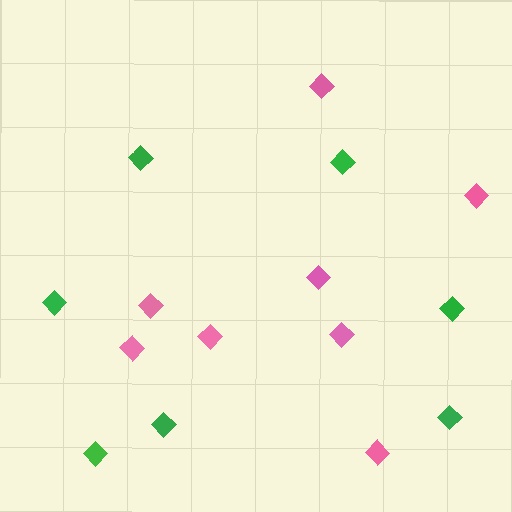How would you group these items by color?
There are 2 groups: one group of pink diamonds (8) and one group of green diamonds (7).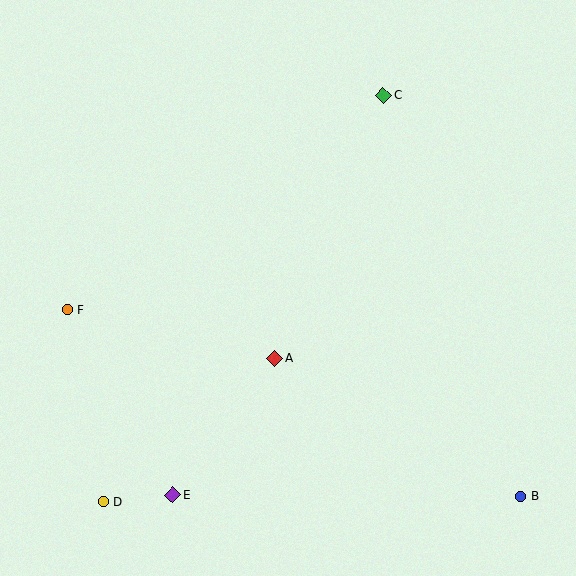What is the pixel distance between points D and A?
The distance between D and A is 224 pixels.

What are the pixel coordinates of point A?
Point A is at (274, 358).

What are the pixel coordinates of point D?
Point D is at (103, 502).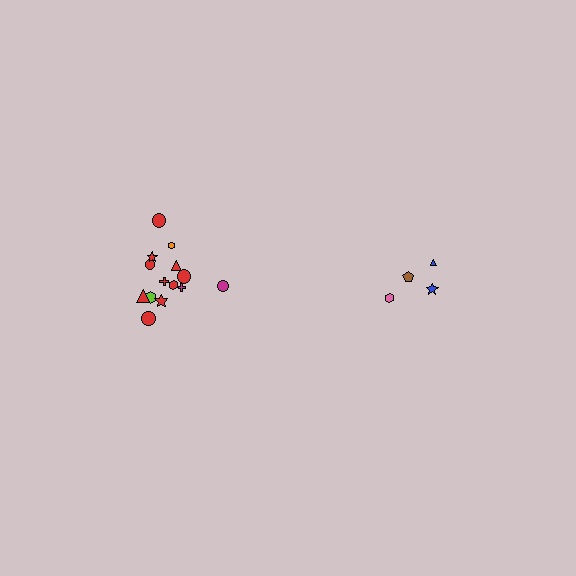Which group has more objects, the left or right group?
The left group.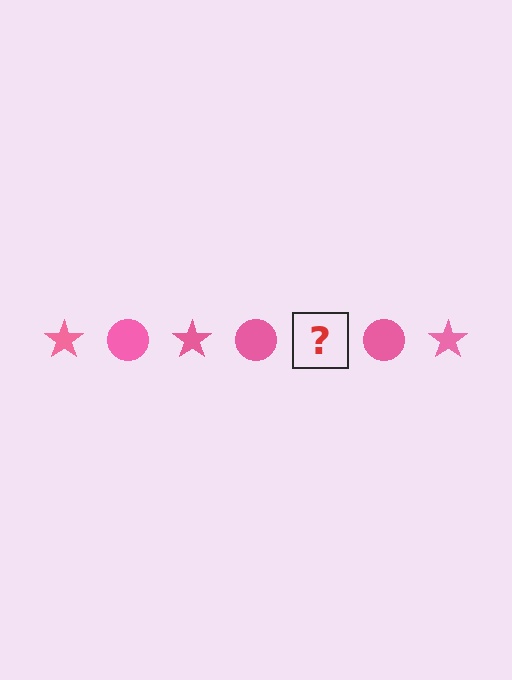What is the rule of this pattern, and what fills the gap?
The rule is that the pattern cycles through star, circle shapes in pink. The gap should be filled with a pink star.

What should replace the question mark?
The question mark should be replaced with a pink star.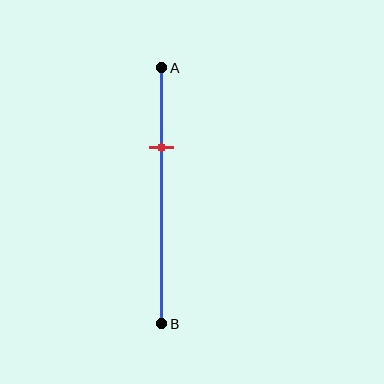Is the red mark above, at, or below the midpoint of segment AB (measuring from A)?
The red mark is above the midpoint of segment AB.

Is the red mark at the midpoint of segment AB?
No, the mark is at about 30% from A, not at the 50% midpoint.